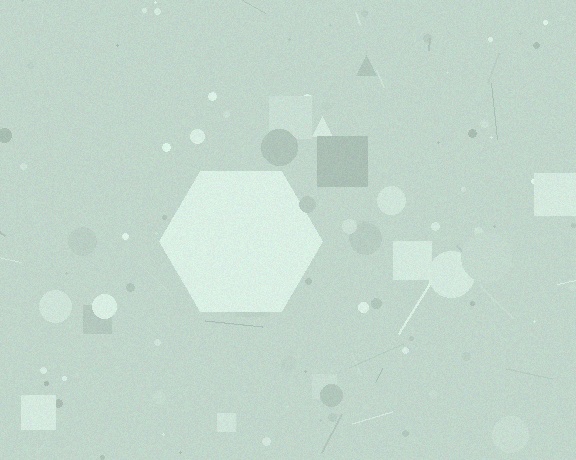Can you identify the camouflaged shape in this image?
The camouflaged shape is a hexagon.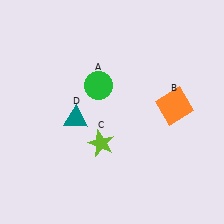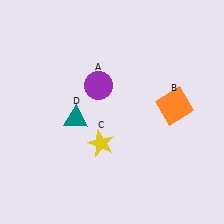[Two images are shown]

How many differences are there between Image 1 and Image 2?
There are 2 differences between the two images.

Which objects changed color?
A changed from green to purple. C changed from lime to yellow.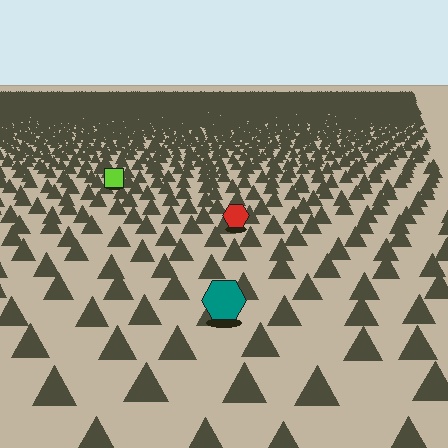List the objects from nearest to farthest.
From nearest to farthest: the teal hexagon, the red hexagon, the lime square.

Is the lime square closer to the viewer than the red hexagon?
No. The red hexagon is closer — you can tell from the texture gradient: the ground texture is coarser near it.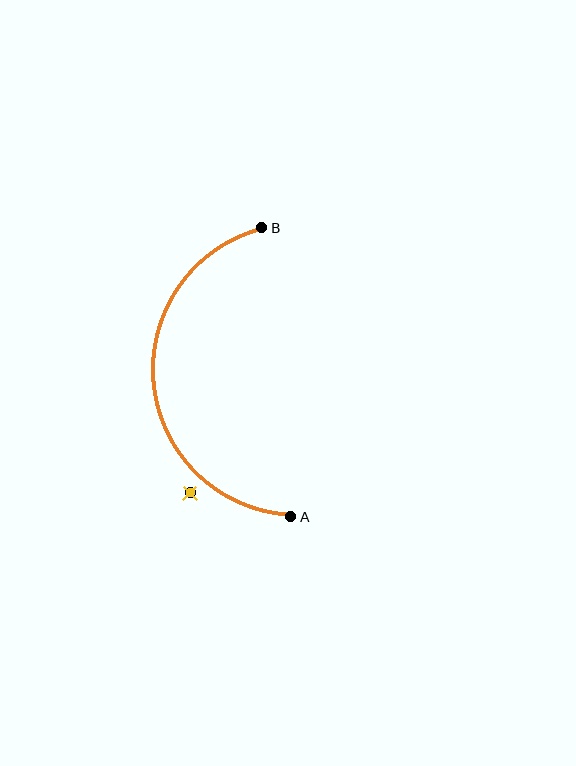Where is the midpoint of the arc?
The arc midpoint is the point on the curve farthest from the straight line joining A and B. It sits to the left of that line.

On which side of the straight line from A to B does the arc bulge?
The arc bulges to the left of the straight line connecting A and B.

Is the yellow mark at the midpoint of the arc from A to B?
No — the yellow mark does not lie on the arc at all. It sits slightly outside the curve.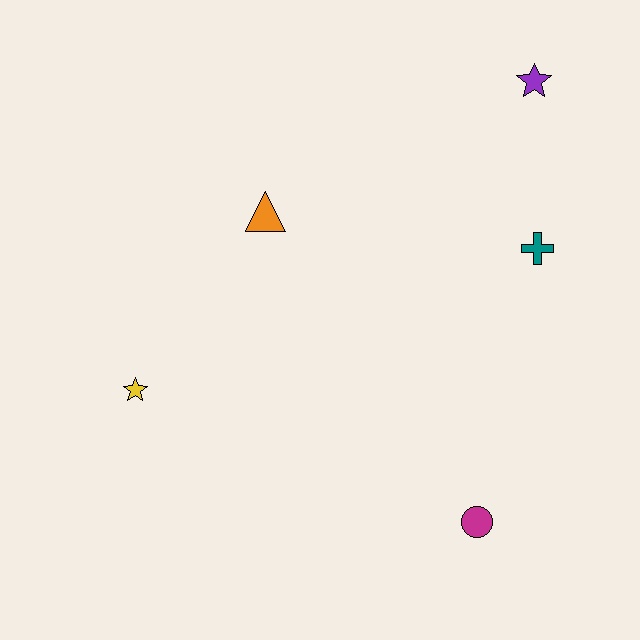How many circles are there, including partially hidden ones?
There is 1 circle.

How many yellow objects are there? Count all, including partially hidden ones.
There is 1 yellow object.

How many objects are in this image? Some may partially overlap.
There are 5 objects.